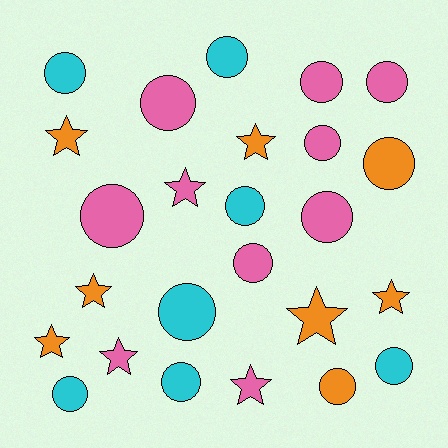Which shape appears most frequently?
Circle, with 16 objects.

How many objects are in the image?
There are 25 objects.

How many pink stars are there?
There are 3 pink stars.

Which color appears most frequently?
Pink, with 10 objects.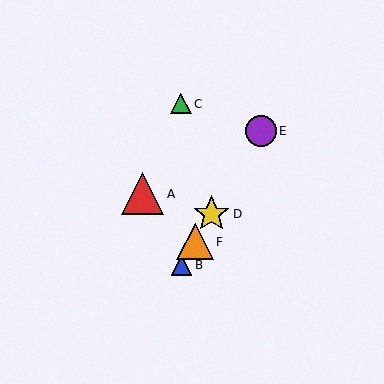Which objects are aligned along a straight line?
Objects B, D, E, F are aligned along a straight line.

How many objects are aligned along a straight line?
4 objects (B, D, E, F) are aligned along a straight line.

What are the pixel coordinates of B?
Object B is at (181, 265).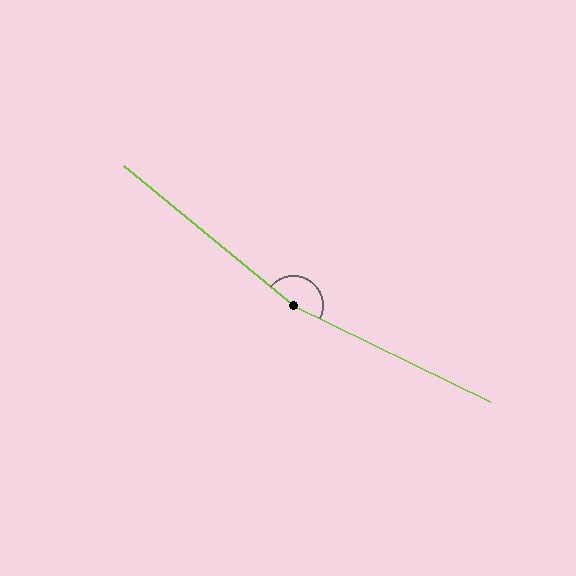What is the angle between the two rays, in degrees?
Approximately 166 degrees.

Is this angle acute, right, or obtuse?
It is obtuse.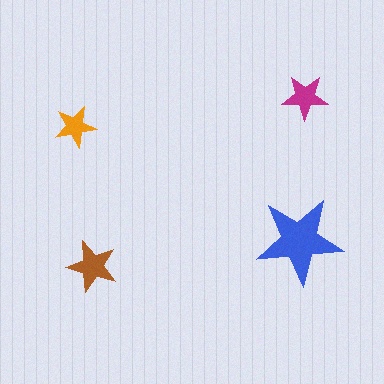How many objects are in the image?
There are 4 objects in the image.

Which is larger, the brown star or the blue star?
The blue one.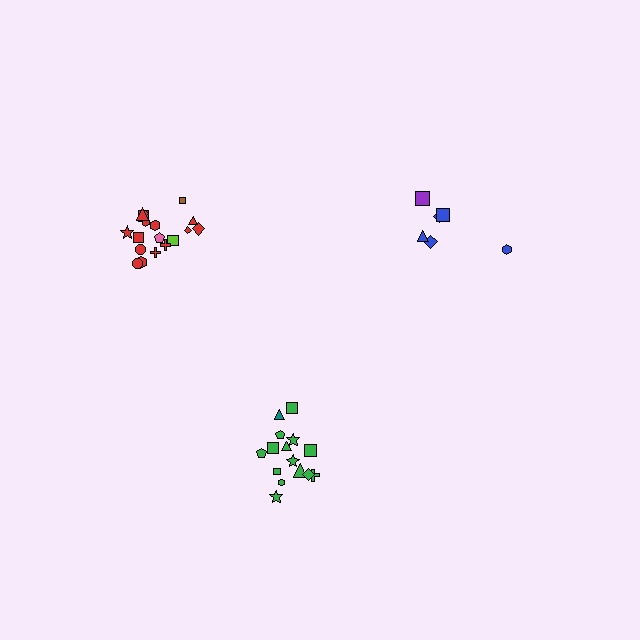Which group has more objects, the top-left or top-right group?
The top-left group.